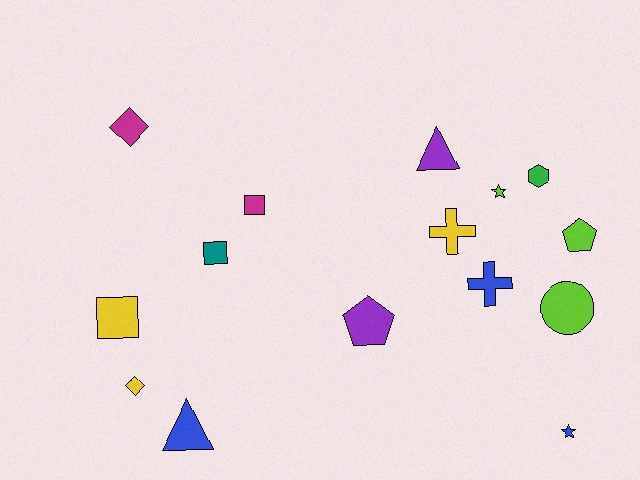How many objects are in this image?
There are 15 objects.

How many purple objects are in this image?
There are 2 purple objects.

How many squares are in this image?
There are 3 squares.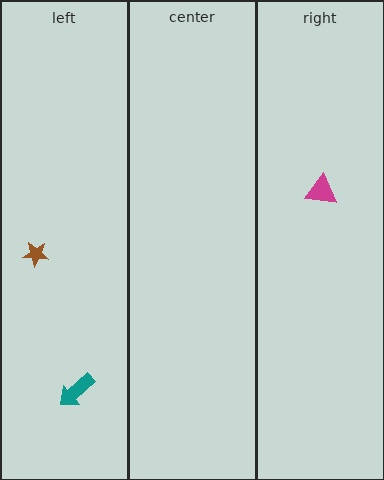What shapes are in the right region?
The magenta triangle.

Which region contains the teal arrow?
The left region.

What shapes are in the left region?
The teal arrow, the brown star.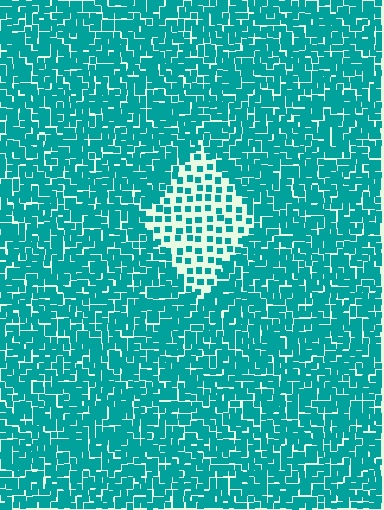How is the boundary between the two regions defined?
The boundary is defined by a change in element density (approximately 2.6x ratio). All elements are the same color, size, and shape.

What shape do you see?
I see a diamond.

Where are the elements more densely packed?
The elements are more densely packed outside the diamond boundary.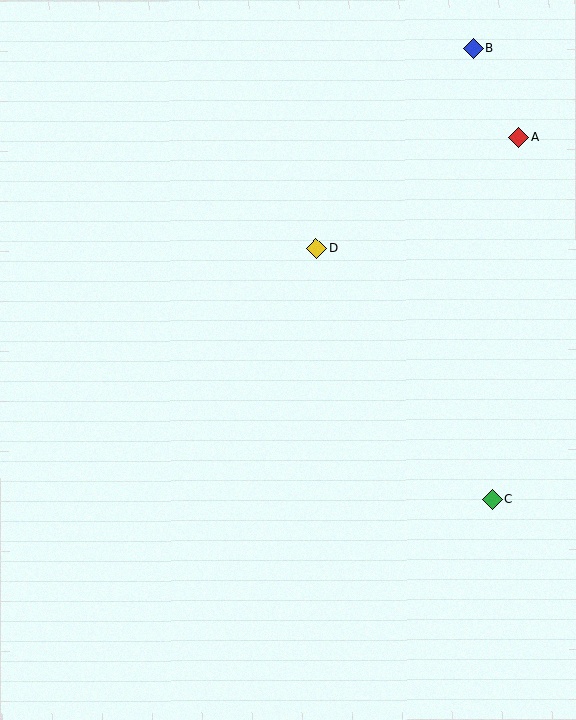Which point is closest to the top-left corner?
Point D is closest to the top-left corner.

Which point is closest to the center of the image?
Point D at (316, 248) is closest to the center.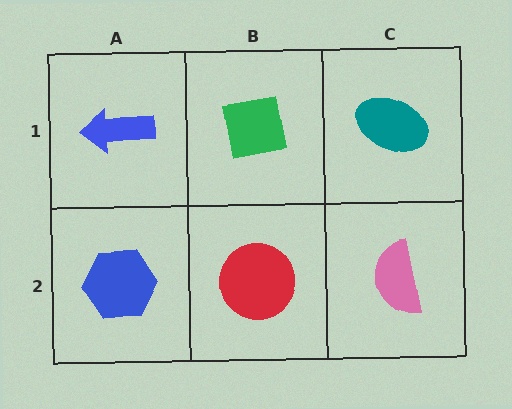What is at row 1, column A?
A blue arrow.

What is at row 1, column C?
A teal ellipse.